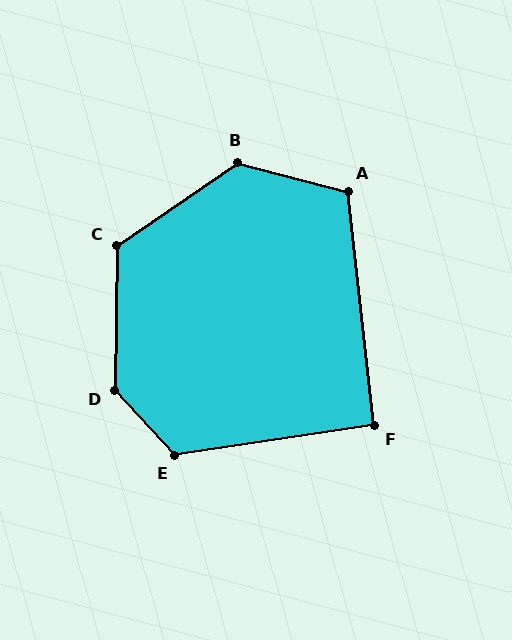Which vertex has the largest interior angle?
D, at approximately 137 degrees.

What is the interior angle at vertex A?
Approximately 111 degrees (obtuse).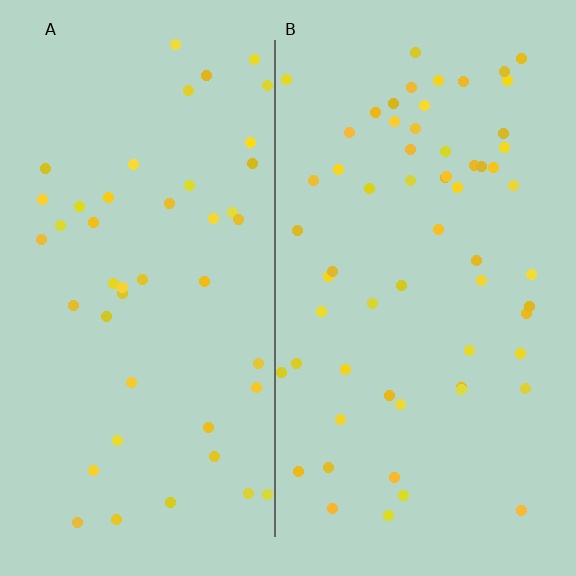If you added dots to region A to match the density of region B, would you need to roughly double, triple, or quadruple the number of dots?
Approximately double.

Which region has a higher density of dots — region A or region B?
B (the right).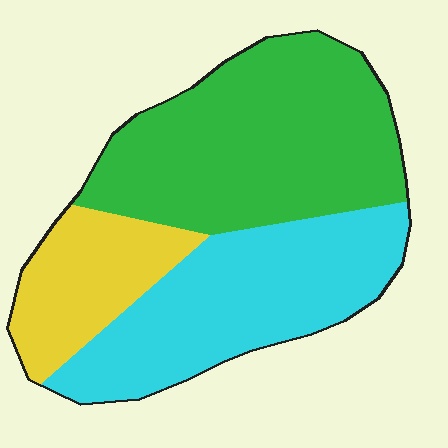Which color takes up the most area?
Green, at roughly 45%.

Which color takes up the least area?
Yellow, at roughly 20%.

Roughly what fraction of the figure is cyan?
Cyan takes up between a quarter and a half of the figure.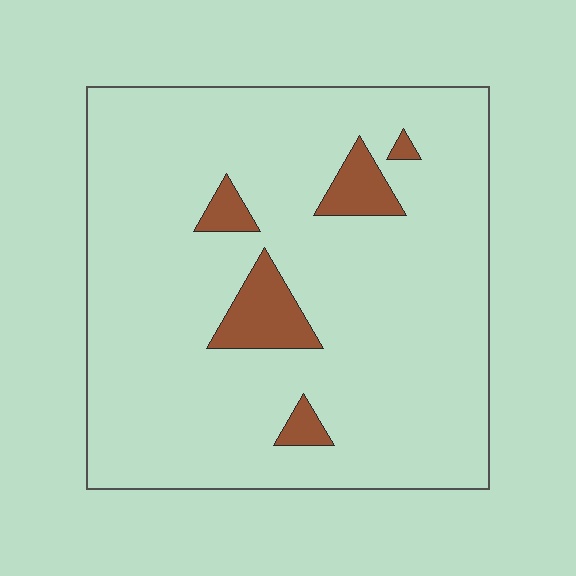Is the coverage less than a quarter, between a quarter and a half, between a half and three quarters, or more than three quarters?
Less than a quarter.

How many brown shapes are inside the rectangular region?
5.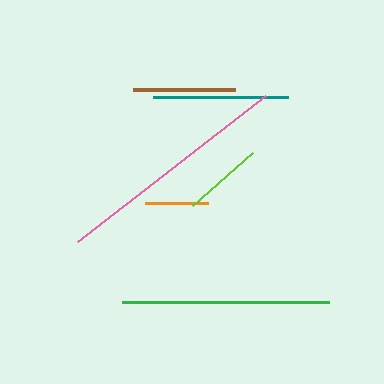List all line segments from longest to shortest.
From longest to shortest: pink, green, teal, brown, lime, orange.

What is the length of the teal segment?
The teal segment is approximately 135 pixels long.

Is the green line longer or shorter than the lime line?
The green line is longer than the lime line.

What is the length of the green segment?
The green segment is approximately 207 pixels long.